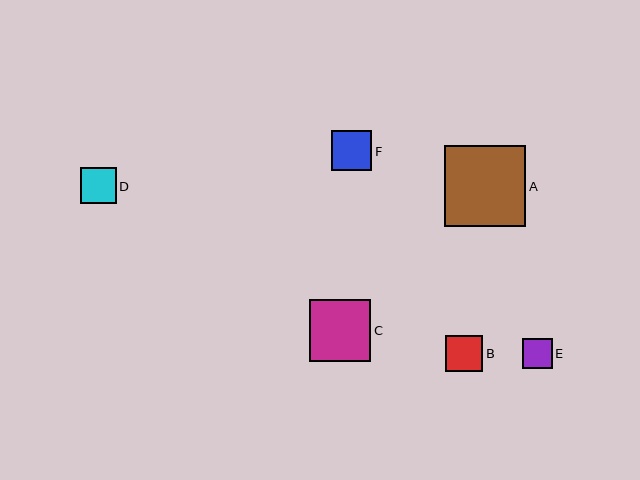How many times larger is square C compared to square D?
Square C is approximately 1.7 times the size of square D.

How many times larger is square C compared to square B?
Square C is approximately 1.7 times the size of square B.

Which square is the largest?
Square A is the largest with a size of approximately 81 pixels.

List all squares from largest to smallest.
From largest to smallest: A, C, F, B, D, E.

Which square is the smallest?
Square E is the smallest with a size of approximately 30 pixels.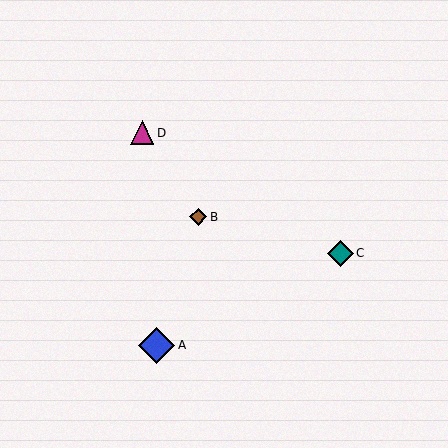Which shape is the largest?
The blue diamond (labeled A) is the largest.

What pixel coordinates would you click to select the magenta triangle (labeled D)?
Click at (142, 133) to select the magenta triangle D.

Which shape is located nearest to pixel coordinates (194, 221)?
The brown diamond (labeled B) at (198, 217) is nearest to that location.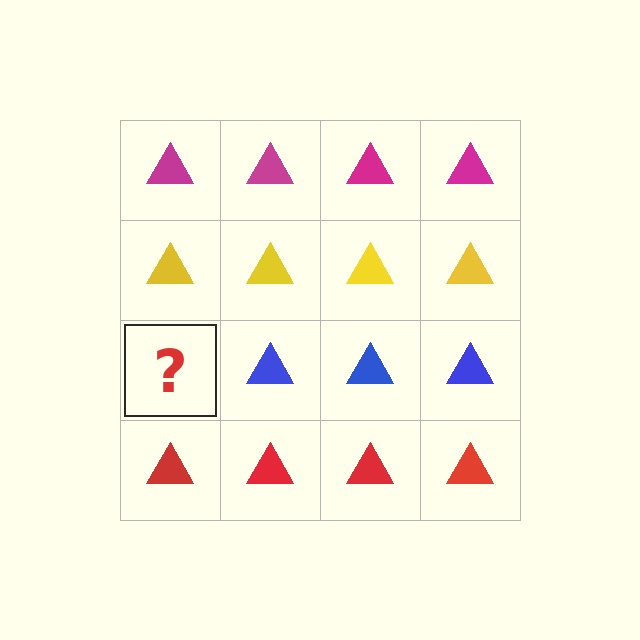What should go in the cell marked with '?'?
The missing cell should contain a blue triangle.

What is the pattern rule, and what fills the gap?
The rule is that each row has a consistent color. The gap should be filled with a blue triangle.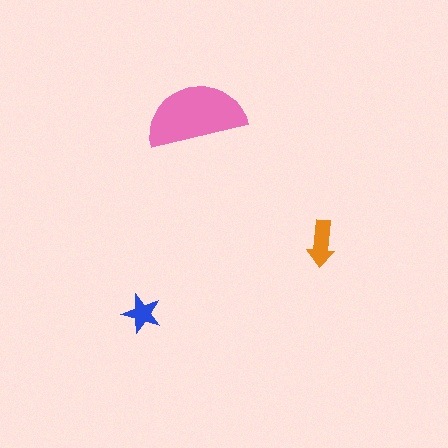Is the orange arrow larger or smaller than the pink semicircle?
Smaller.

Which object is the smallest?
The blue star.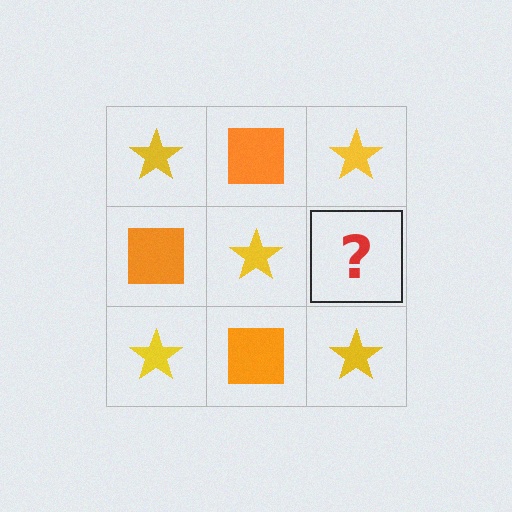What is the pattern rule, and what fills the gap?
The rule is that it alternates yellow star and orange square in a checkerboard pattern. The gap should be filled with an orange square.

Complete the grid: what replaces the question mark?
The question mark should be replaced with an orange square.